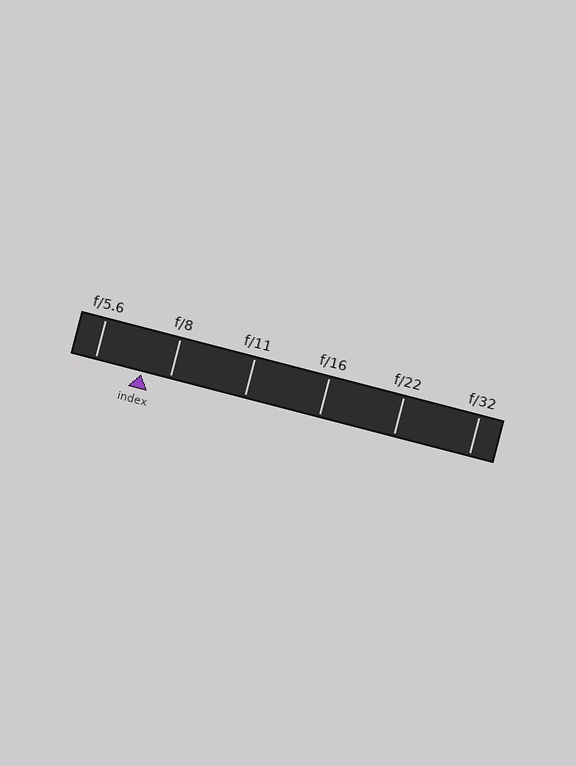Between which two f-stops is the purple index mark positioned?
The index mark is between f/5.6 and f/8.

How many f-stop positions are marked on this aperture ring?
There are 6 f-stop positions marked.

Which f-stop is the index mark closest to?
The index mark is closest to f/8.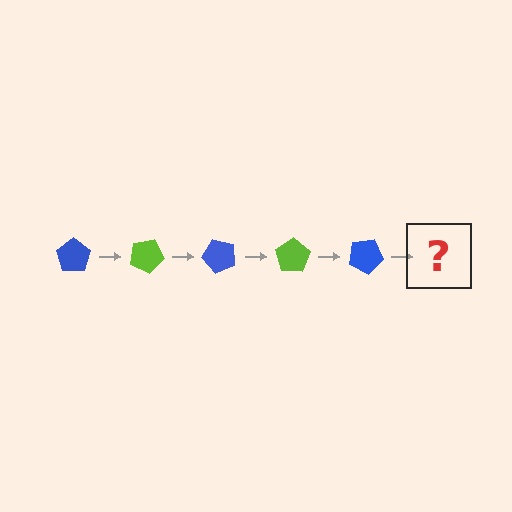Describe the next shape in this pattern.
It should be a lime pentagon, rotated 125 degrees from the start.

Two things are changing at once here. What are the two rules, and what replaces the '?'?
The two rules are that it rotates 25 degrees each step and the color cycles through blue and lime. The '?' should be a lime pentagon, rotated 125 degrees from the start.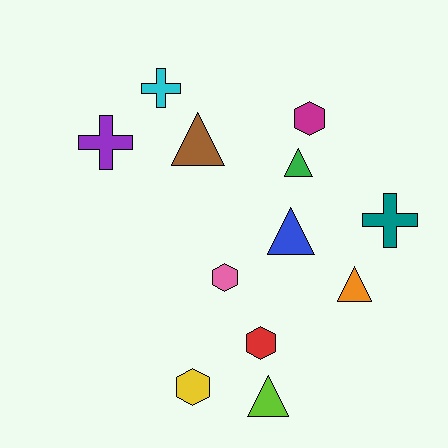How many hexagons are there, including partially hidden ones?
There are 4 hexagons.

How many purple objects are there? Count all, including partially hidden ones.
There is 1 purple object.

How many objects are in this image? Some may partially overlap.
There are 12 objects.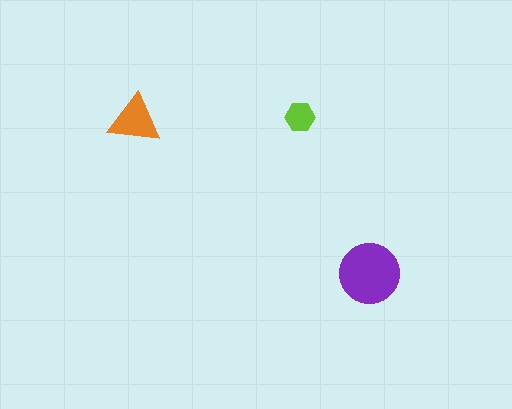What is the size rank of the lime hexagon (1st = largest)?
3rd.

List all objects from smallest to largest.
The lime hexagon, the orange triangle, the purple circle.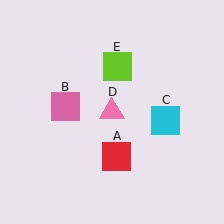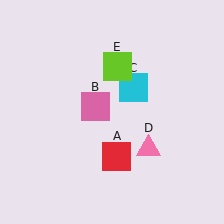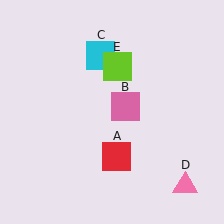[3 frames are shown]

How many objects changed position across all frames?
3 objects changed position: pink square (object B), cyan square (object C), pink triangle (object D).